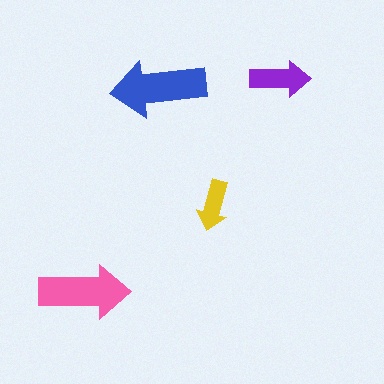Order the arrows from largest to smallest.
the blue one, the pink one, the purple one, the yellow one.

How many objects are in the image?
There are 4 objects in the image.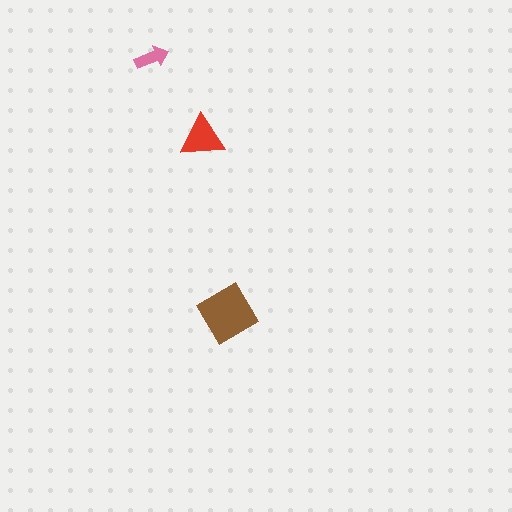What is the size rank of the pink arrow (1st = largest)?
3rd.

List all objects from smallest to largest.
The pink arrow, the red triangle, the brown diamond.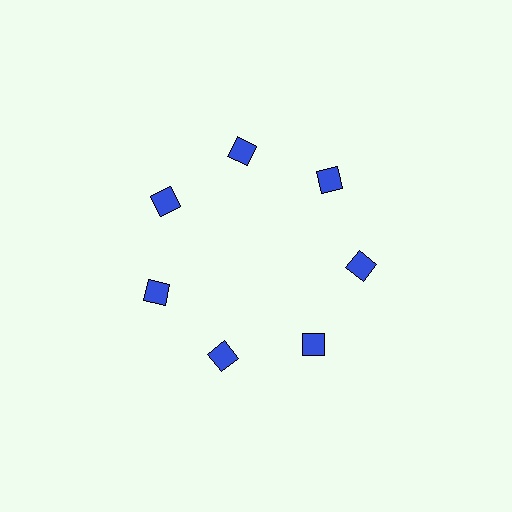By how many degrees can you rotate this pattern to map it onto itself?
The pattern maps onto itself every 51 degrees of rotation.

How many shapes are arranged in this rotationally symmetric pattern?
There are 7 shapes, arranged in 7 groups of 1.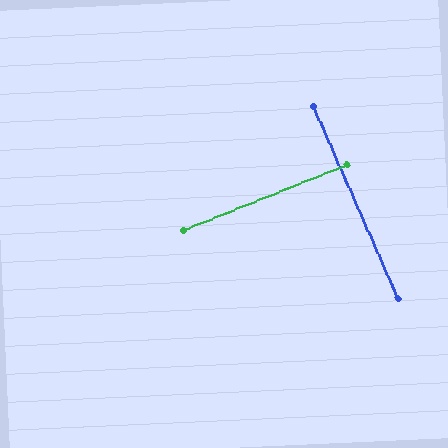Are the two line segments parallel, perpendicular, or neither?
Perpendicular — they meet at approximately 88°.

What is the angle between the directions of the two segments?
Approximately 88 degrees.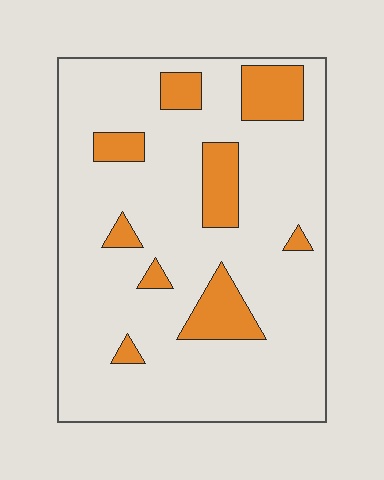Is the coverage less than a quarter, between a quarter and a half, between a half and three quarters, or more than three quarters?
Less than a quarter.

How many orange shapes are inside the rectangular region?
9.